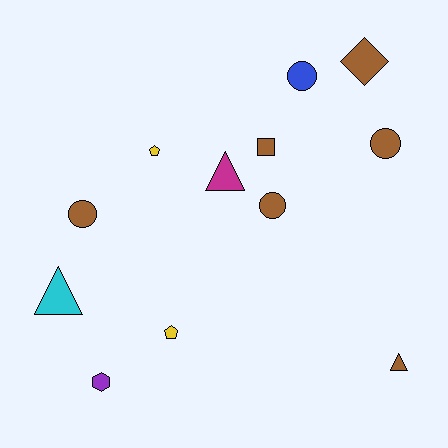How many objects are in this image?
There are 12 objects.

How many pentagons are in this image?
There are 2 pentagons.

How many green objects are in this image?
There are no green objects.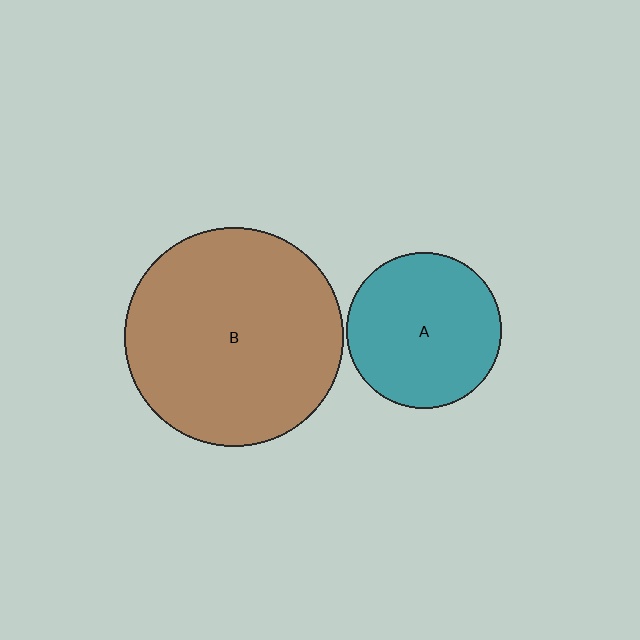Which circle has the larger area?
Circle B (brown).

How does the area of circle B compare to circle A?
Approximately 2.0 times.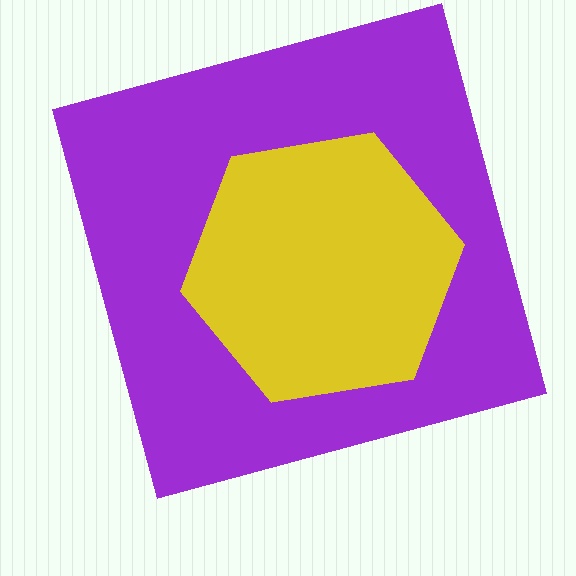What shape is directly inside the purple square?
The yellow hexagon.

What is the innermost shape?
The yellow hexagon.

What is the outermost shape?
The purple square.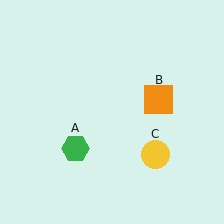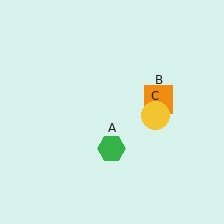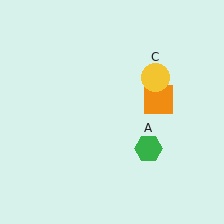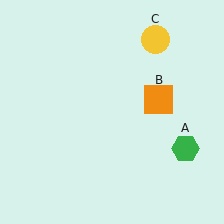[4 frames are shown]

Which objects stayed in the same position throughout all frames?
Orange square (object B) remained stationary.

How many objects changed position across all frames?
2 objects changed position: green hexagon (object A), yellow circle (object C).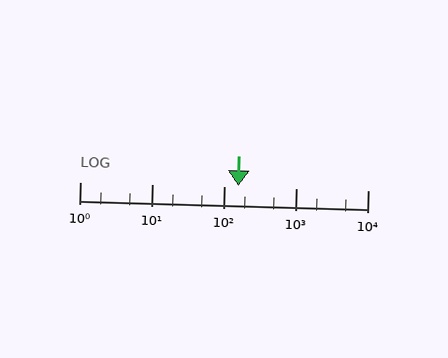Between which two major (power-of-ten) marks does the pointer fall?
The pointer is between 100 and 1000.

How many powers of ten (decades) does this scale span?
The scale spans 4 decades, from 1 to 10000.